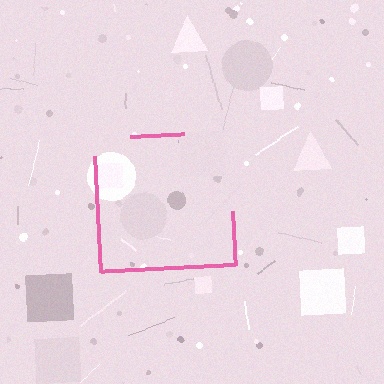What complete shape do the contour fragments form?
The contour fragments form a square.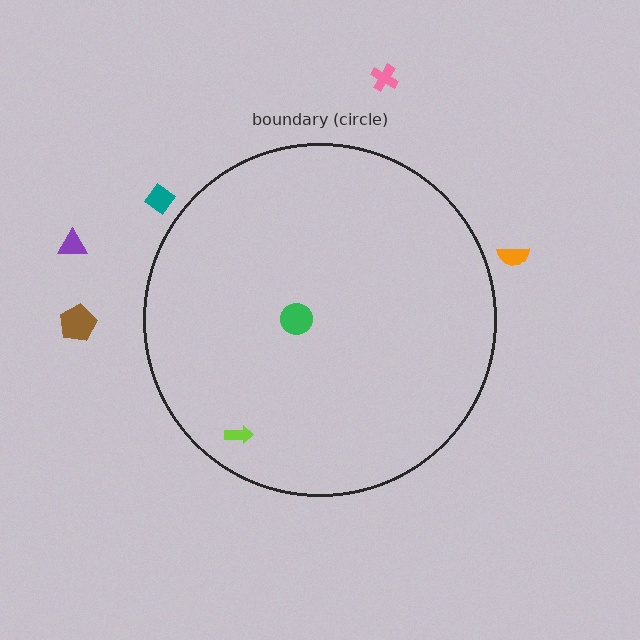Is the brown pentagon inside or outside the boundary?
Outside.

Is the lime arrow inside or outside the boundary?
Inside.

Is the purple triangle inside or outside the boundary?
Outside.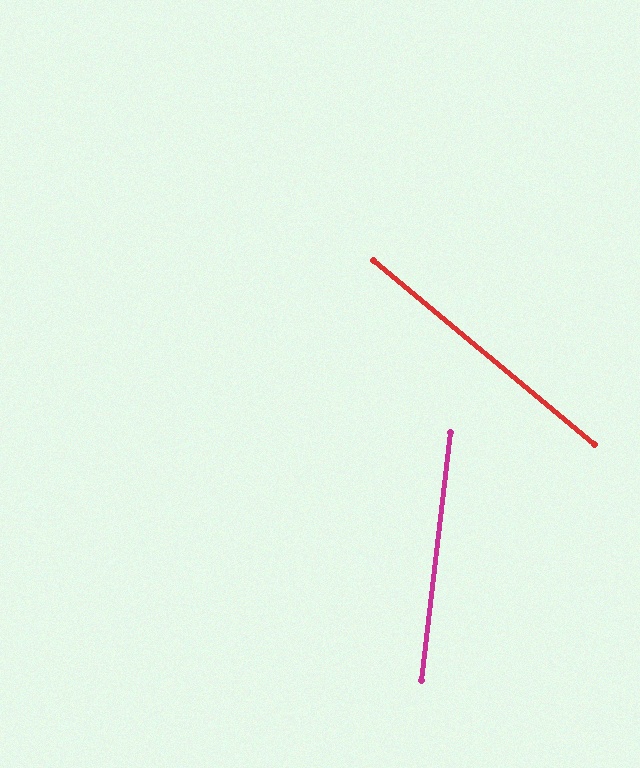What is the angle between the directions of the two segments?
Approximately 57 degrees.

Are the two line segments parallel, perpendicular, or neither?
Neither parallel nor perpendicular — they differ by about 57°.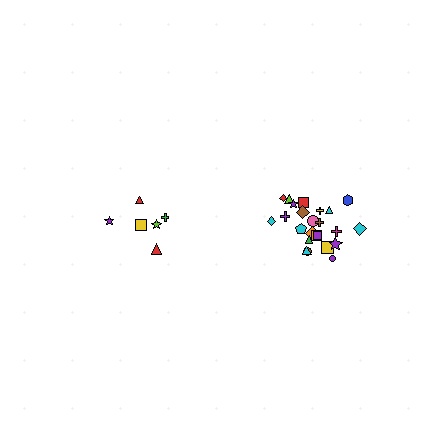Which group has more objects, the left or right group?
The right group.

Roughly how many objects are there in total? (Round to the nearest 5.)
Roughly 30 objects in total.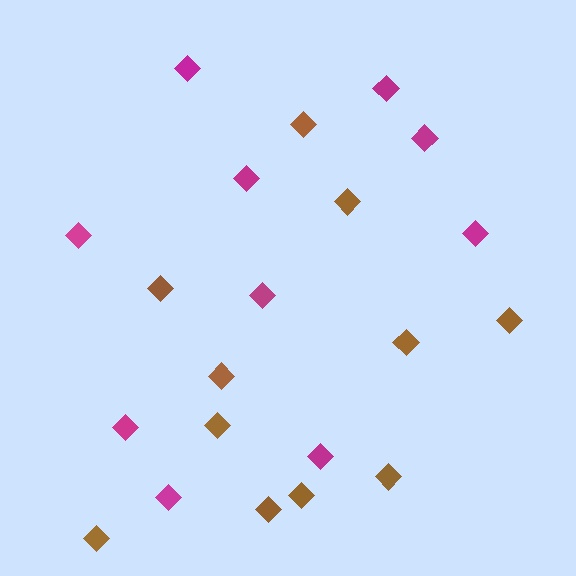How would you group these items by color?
There are 2 groups: one group of magenta diamonds (10) and one group of brown diamonds (11).